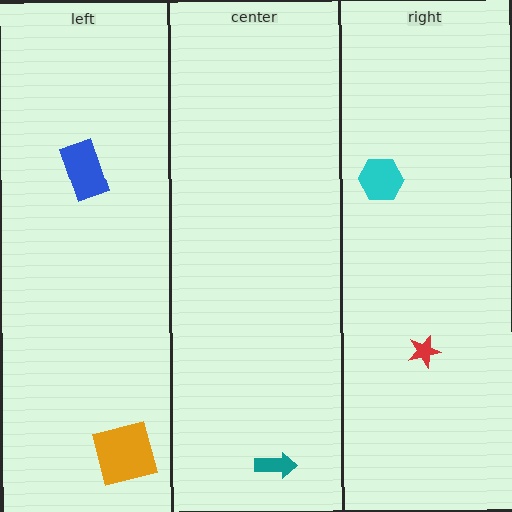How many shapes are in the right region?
2.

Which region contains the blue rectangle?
The left region.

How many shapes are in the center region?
1.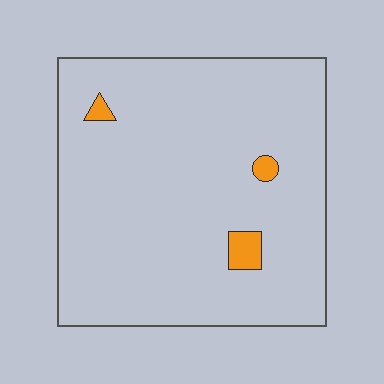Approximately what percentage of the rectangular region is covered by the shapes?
Approximately 5%.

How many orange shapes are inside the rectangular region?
3.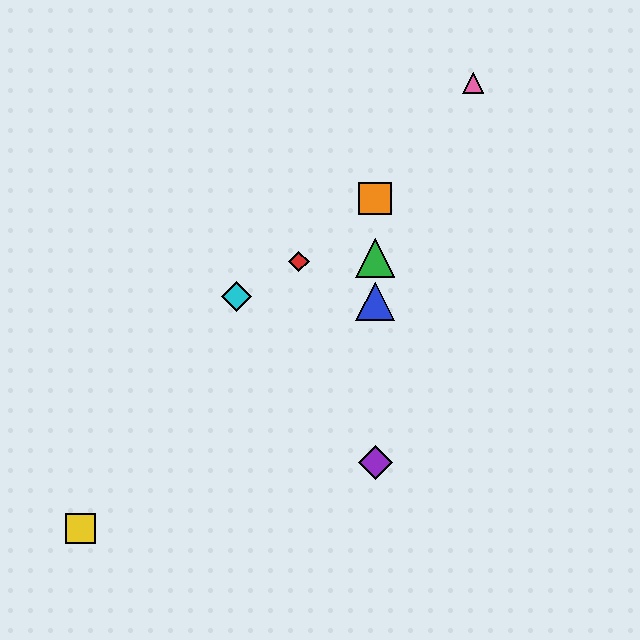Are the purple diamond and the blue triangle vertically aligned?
Yes, both are at x≈375.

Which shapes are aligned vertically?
The blue triangle, the green triangle, the purple diamond, the orange square are aligned vertically.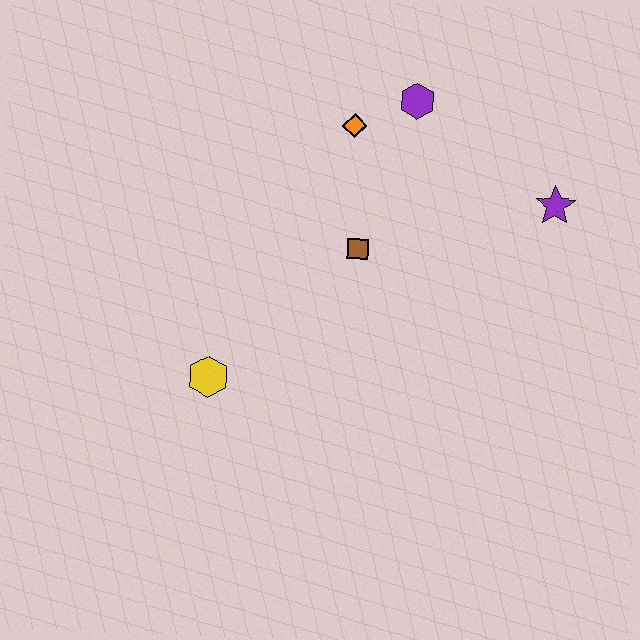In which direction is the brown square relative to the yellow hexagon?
The brown square is to the right of the yellow hexagon.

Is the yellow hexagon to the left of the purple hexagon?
Yes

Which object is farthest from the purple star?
The yellow hexagon is farthest from the purple star.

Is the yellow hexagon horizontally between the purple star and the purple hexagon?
No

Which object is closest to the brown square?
The orange diamond is closest to the brown square.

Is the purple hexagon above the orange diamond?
Yes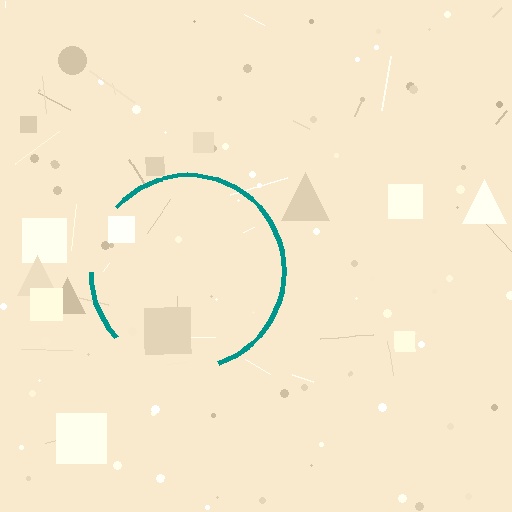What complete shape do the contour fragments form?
The contour fragments form a circle.